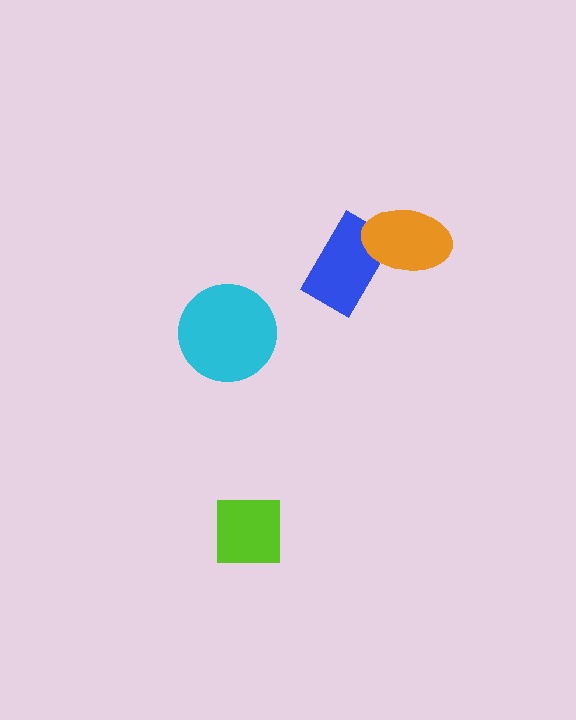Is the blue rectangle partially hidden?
Yes, it is partially covered by another shape.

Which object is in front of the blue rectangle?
The orange ellipse is in front of the blue rectangle.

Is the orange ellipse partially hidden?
No, no other shape covers it.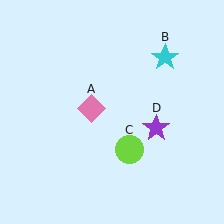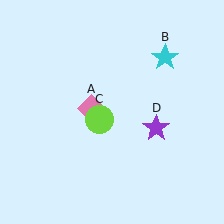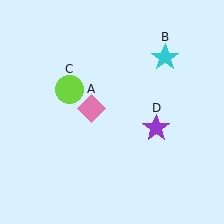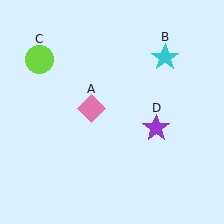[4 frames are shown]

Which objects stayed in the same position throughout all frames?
Pink diamond (object A) and cyan star (object B) and purple star (object D) remained stationary.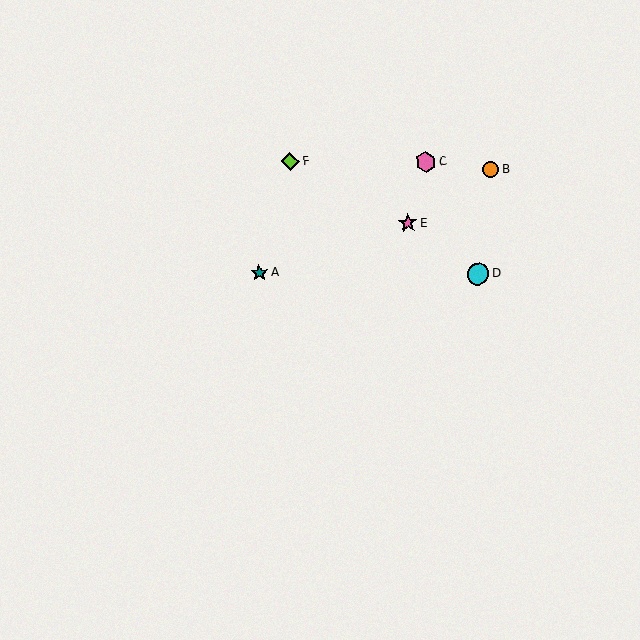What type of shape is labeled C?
Shape C is a pink hexagon.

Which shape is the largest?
The cyan circle (labeled D) is the largest.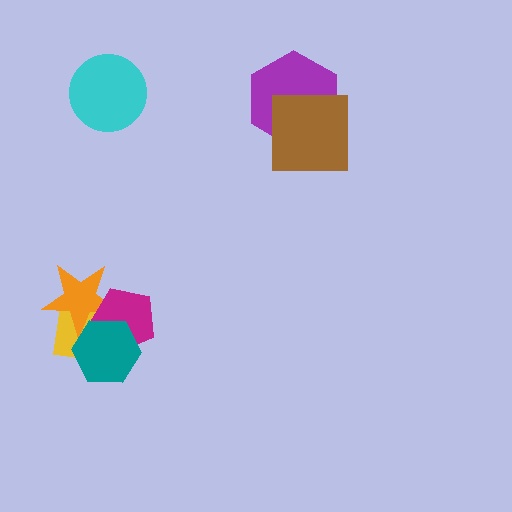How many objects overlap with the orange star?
3 objects overlap with the orange star.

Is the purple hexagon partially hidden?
Yes, it is partially covered by another shape.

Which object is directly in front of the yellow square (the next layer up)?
The orange star is directly in front of the yellow square.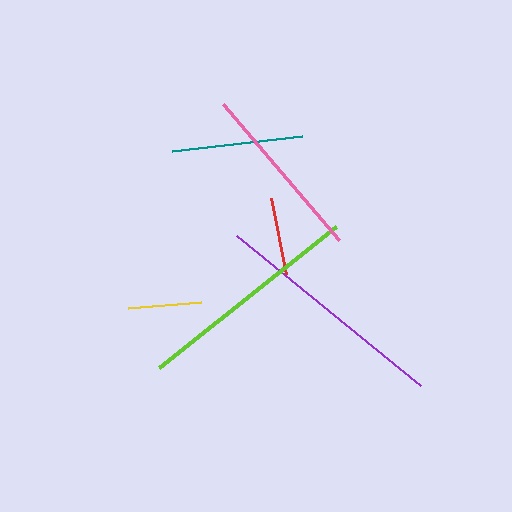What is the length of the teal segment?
The teal segment is approximately 131 pixels long.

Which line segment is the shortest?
The yellow line is the shortest at approximately 73 pixels.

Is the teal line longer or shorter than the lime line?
The lime line is longer than the teal line.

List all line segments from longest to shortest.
From longest to shortest: purple, lime, pink, teal, red, yellow.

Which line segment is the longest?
The purple line is the longest at approximately 238 pixels.